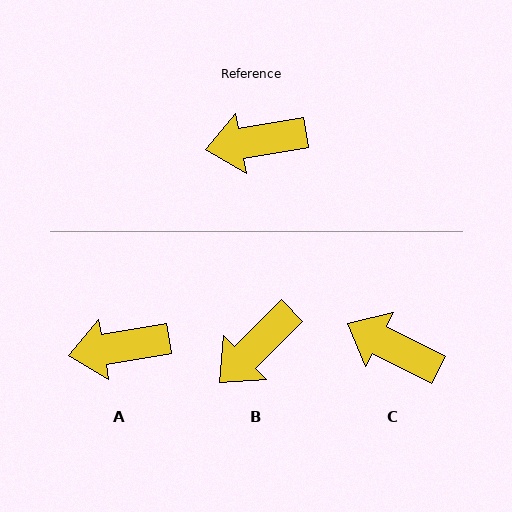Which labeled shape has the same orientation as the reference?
A.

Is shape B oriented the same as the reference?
No, it is off by about 35 degrees.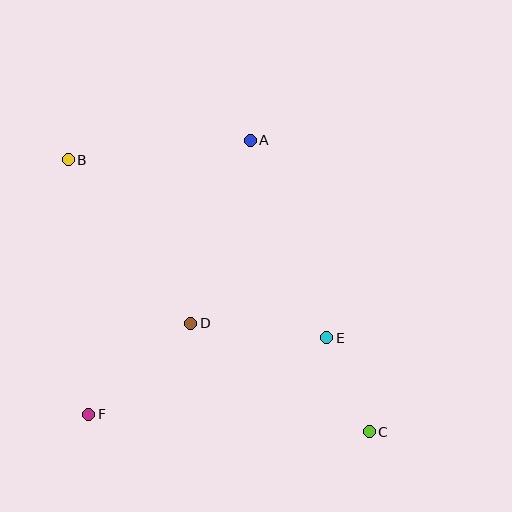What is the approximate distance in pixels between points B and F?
The distance between B and F is approximately 256 pixels.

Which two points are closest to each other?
Points C and E are closest to each other.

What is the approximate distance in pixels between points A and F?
The distance between A and F is approximately 318 pixels.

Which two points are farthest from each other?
Points B and C are farthest from each other.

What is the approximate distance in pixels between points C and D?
The distance between C and D is approximately 209 pixels.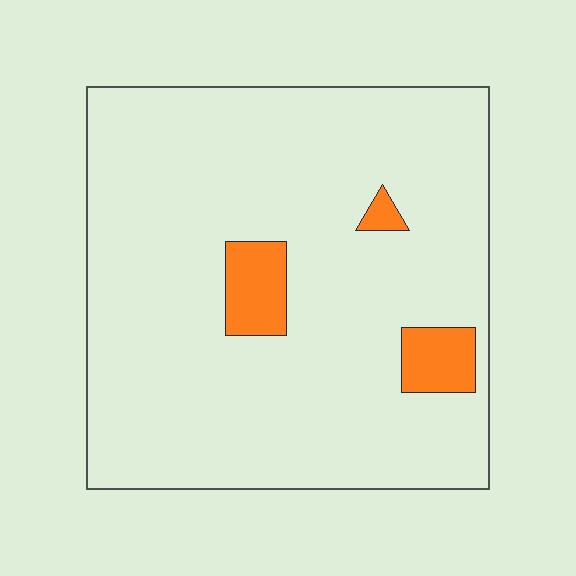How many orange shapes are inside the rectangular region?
3.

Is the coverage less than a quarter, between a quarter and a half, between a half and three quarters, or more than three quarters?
Less than a quarter.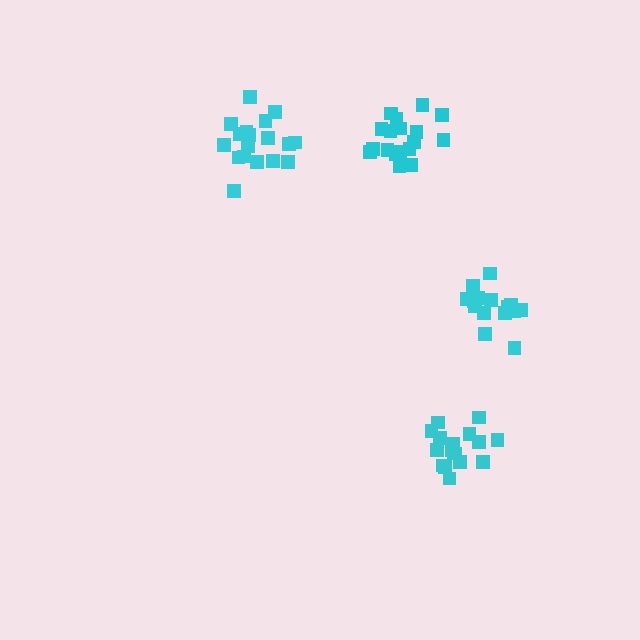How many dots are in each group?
Group 1: 18 dots, Group 2: 18 dots, Group 3: 17 dots, Group 4: 15 dots (68 total).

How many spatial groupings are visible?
There are 4 spatial groupings.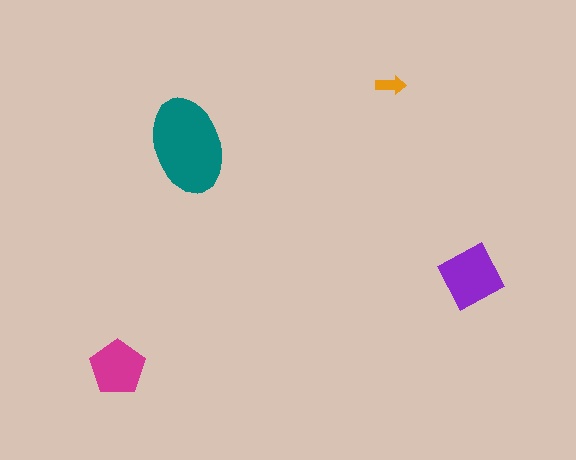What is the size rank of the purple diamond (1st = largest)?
2nd.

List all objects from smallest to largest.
The orange arrow, the magenta pentagon, the purple diamond, the teal ellipse.